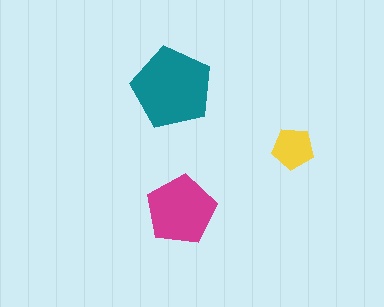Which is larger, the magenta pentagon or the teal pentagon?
The teal one.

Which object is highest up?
The teal pentagon is topmost.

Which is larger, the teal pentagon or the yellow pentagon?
The teal one.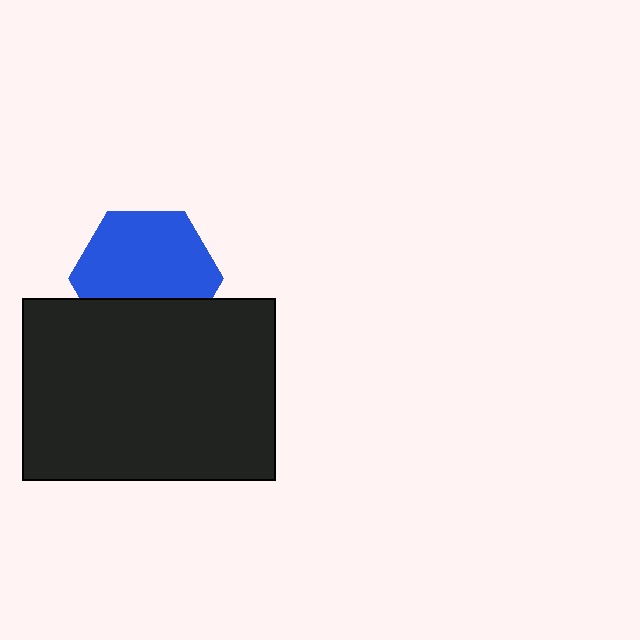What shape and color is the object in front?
The object in front is a black rectangle.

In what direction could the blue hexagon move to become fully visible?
The blue hexagon could move up. That would shift it out from behind the black rectangle entirely.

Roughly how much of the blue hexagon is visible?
Most of it is visible (roughly 68%).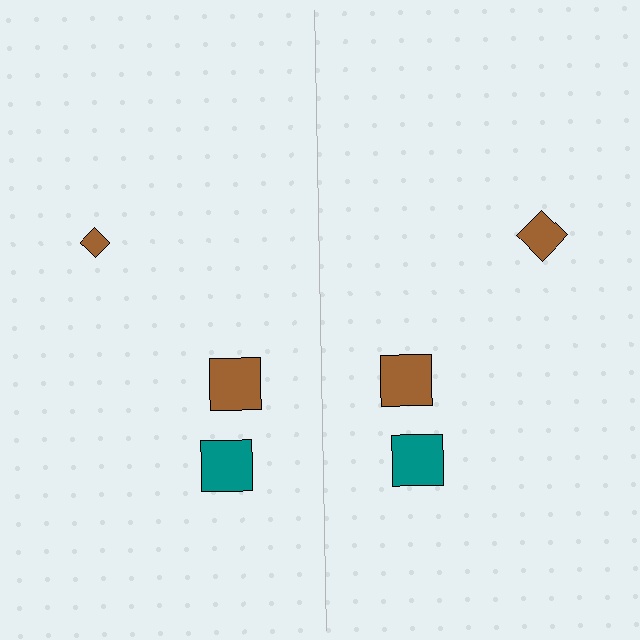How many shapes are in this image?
There are 6 shapes in this image.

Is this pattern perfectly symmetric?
No, the pattern is not perfectly symmetric. The brown diamond on the right side has a different size than its mirror counterpart.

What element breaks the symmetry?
The brown diamond on the right side has a different size than its mirror counterpart.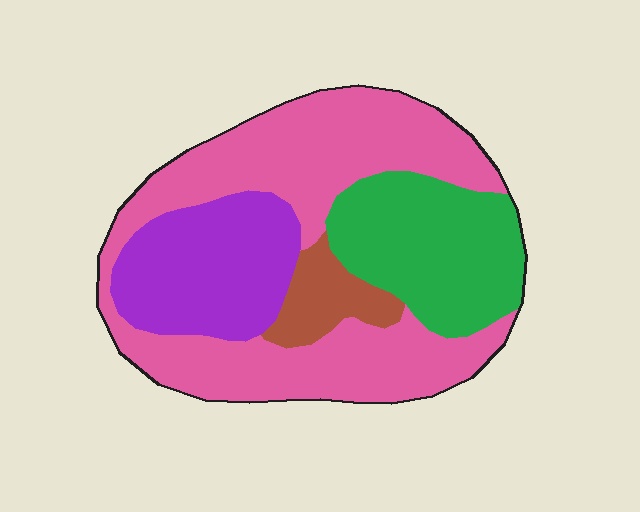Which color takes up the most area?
Pink, at roughly 50%.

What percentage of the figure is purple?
Purple covers about 20% of the figure.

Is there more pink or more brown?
Pink.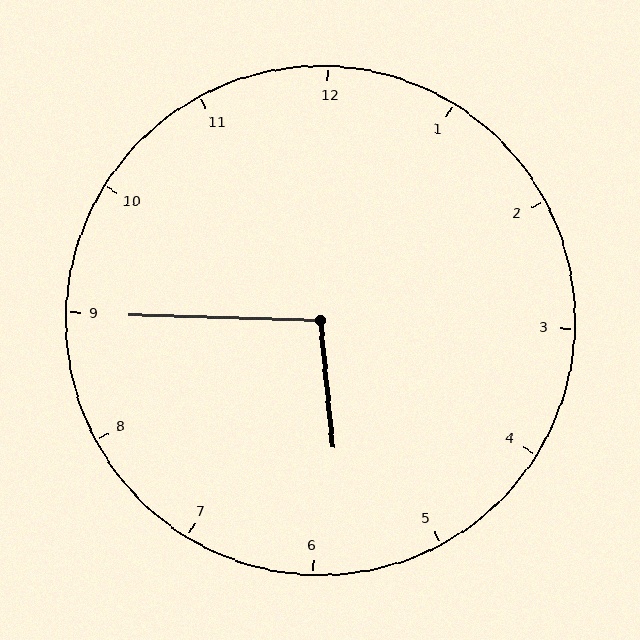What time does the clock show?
5:45.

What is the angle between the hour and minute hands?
Approximately 98 degrees.